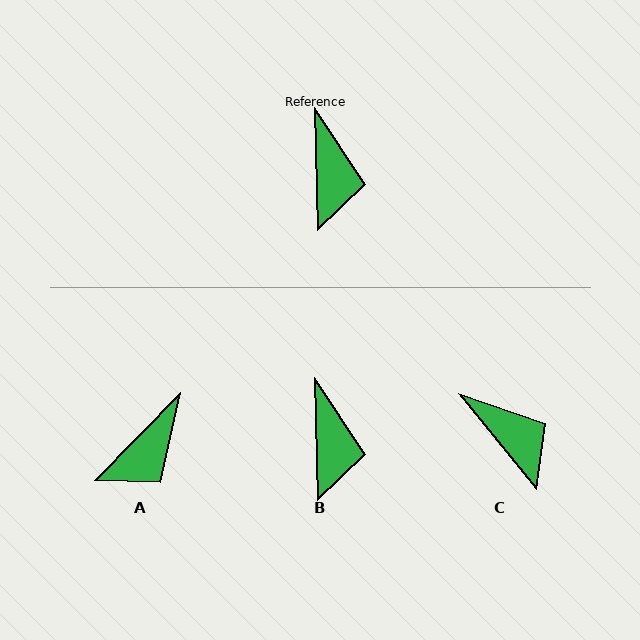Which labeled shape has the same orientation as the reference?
B.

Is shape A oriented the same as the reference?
No, it is off by about 46 degrees.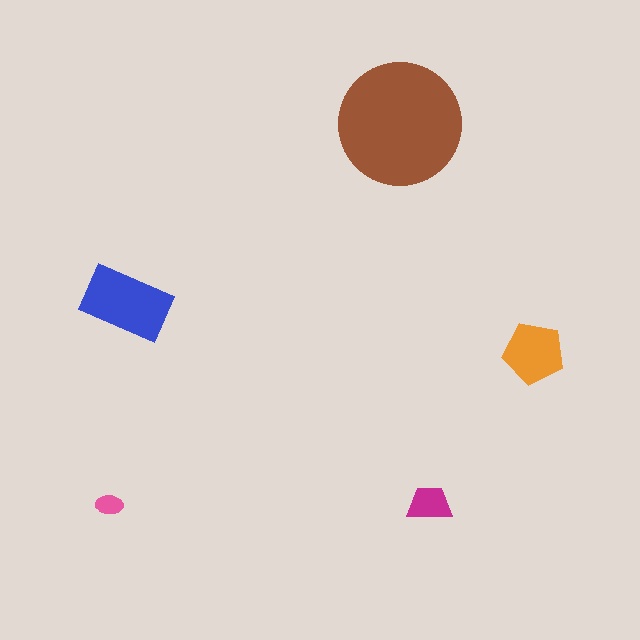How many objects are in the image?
There are 5 objects in the image.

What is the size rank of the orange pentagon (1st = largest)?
3rd.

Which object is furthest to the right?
The orange pentagon is rightmost.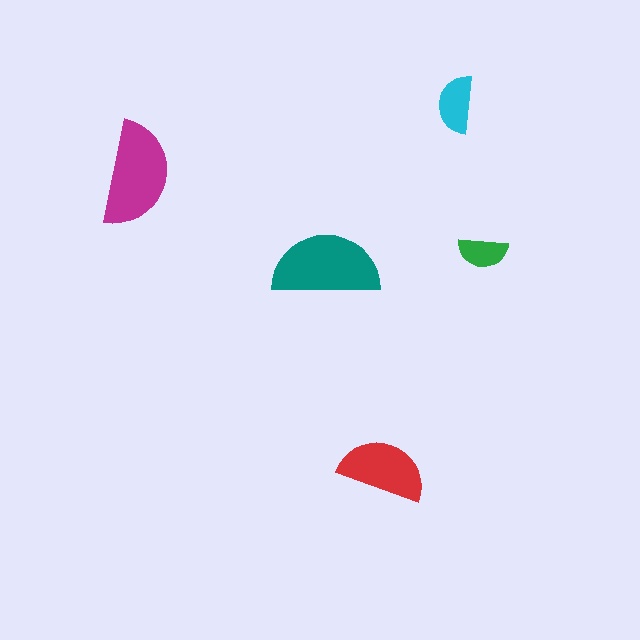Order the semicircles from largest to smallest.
the teal one, the magenta one, the red one, the cyan one, the green one.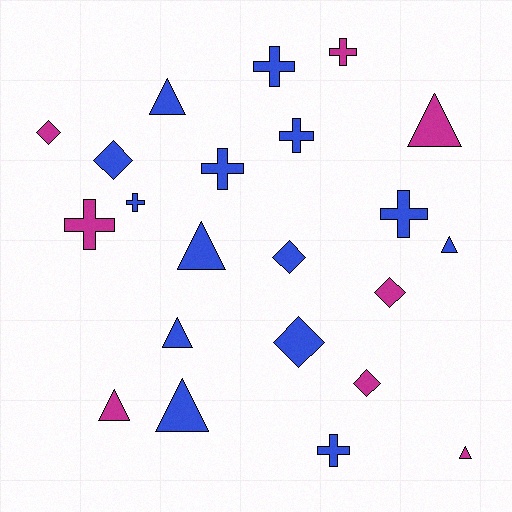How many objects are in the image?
There are 22 objects.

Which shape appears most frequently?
Cross, with 8 objects.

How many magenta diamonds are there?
There are 3 magenta diamonds.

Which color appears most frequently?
Blue, with 14 objects.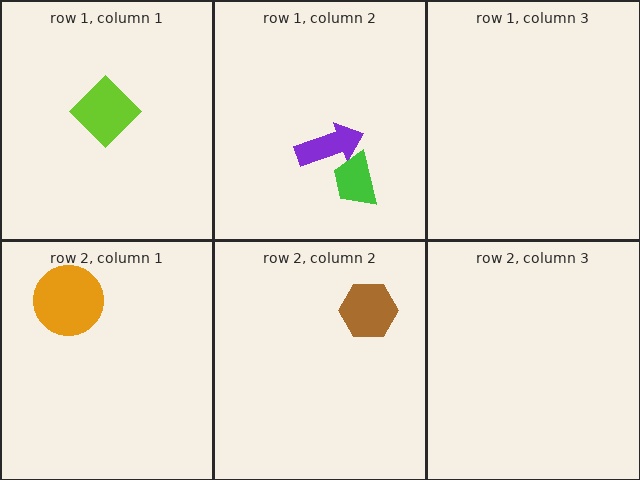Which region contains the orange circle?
The row 2, column 1 region.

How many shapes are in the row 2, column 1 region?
1.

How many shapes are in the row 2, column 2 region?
1.